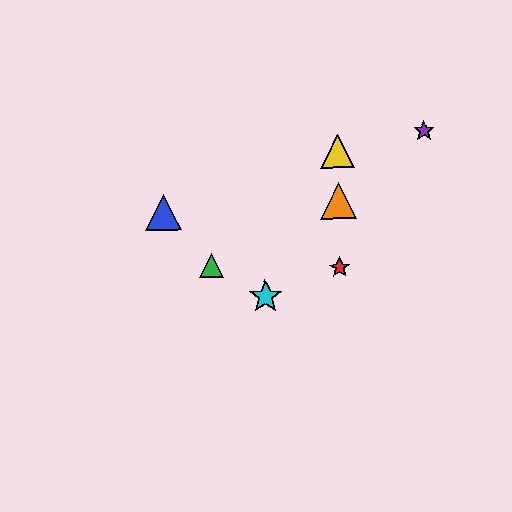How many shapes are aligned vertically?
3 shapes (the red star, the yellow triangle, the orange triangle) are aligned vertically.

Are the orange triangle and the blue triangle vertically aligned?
No, the orange triangle is at x≈339 and the blue triangle is at x≈164.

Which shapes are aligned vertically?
The red star, the yellow triangle, the orange triangle are aligned vertically.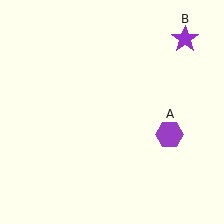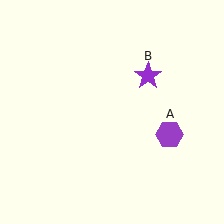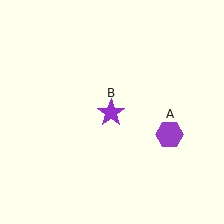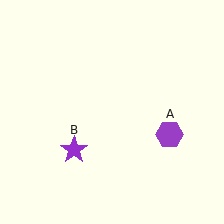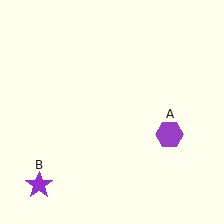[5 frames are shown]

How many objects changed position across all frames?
1 object changed position: purple star (object B).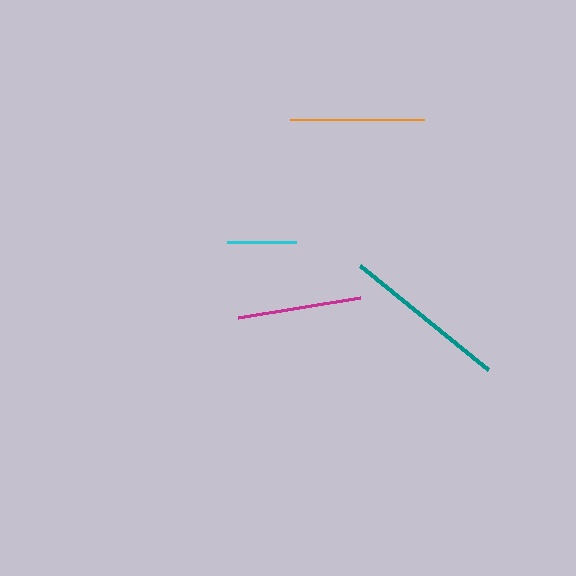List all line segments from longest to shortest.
From longest to shortest: teal, orange, magenta, cyan.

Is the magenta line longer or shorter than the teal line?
The teal line is longer than the magenta line.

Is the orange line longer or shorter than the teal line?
The teal line is longer than the orange line.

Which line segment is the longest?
The teal line is the longest at approximately 165 pixels.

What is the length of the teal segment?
The teal segment is approximately 165 pixels long.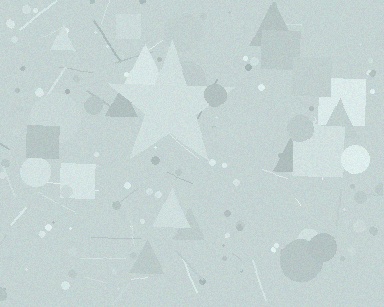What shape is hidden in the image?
A star is hidden in the image.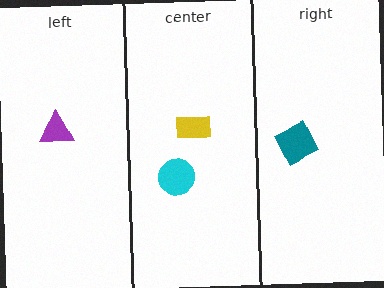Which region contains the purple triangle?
The left region.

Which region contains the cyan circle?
The center region.